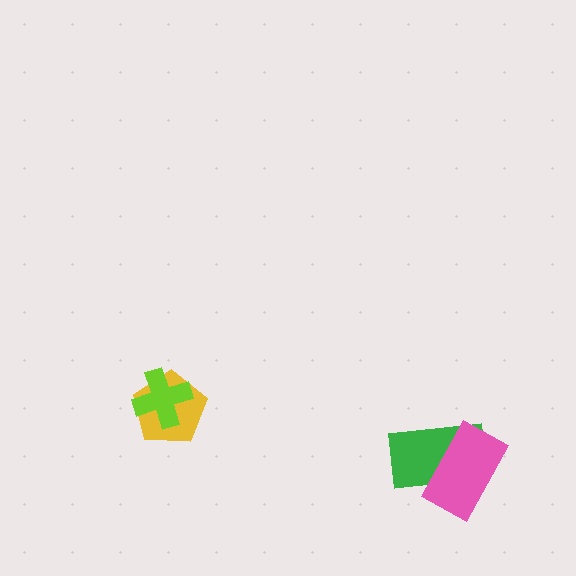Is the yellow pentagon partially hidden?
Yes, it is partially covered by another shape.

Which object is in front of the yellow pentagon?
The lime cross is in front of the yellow pentagon.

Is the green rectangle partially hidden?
Yes, it is partially covered by another shape.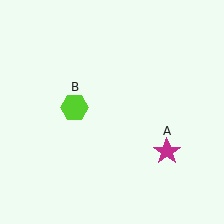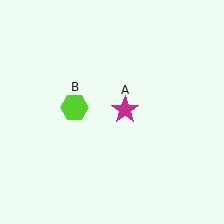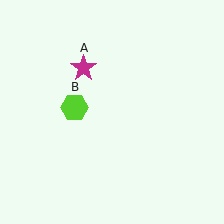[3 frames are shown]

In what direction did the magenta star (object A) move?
The magenta star (object A) moved up and to the left.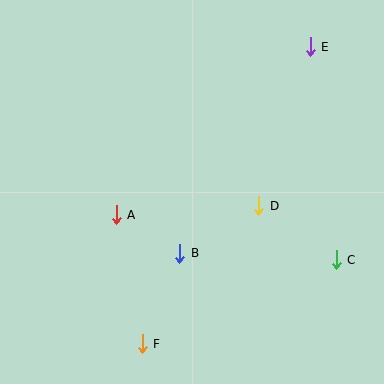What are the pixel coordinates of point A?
Point A is at (116, 215).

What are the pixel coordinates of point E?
Point E is at (310, 47).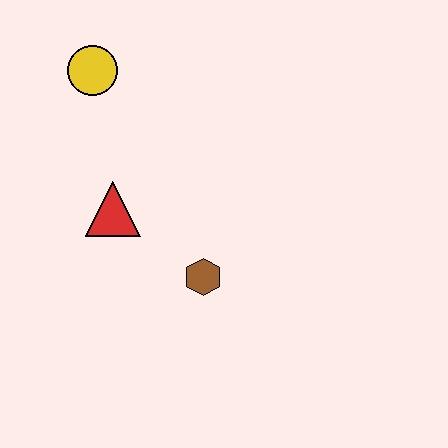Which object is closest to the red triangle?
The brown hexagon is closest to the red triangle.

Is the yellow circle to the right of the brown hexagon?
No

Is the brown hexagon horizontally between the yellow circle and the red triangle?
No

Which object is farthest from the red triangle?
The yellow circle is farthest from the red triangle.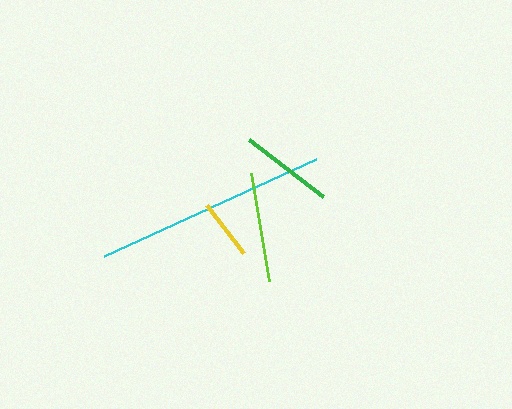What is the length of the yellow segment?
The yellow segment is approximately 61 pixels long.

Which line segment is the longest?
The cyan line is the longest at approximately 233 pixels.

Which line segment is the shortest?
The yellow line is the shortest at approximately 61 pixels.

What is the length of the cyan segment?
The cyan segment is approximately 233 pixels long.